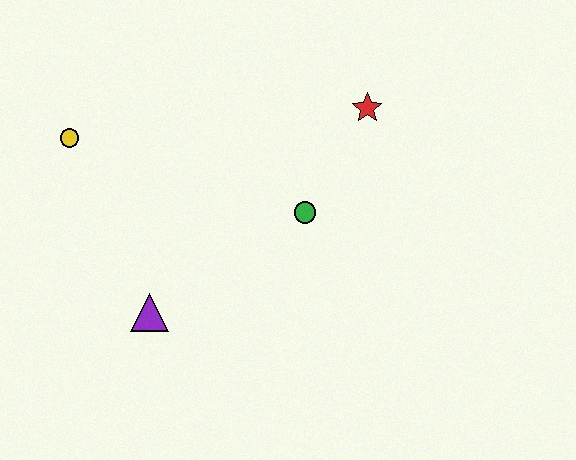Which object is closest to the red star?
The green circle is closest to the red star.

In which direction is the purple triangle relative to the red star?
The purple triangle is to the left of the red star.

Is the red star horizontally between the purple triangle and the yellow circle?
No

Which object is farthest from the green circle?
The yellow circle is farthest from the green circle.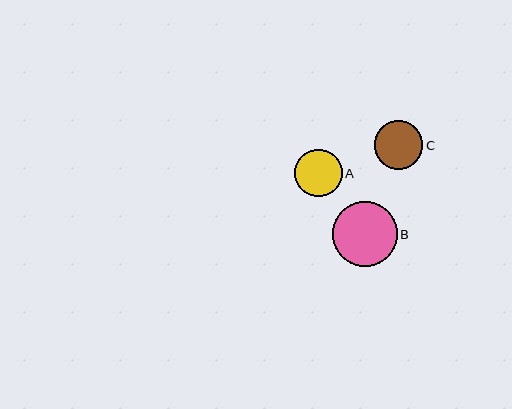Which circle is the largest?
Circle B is the largest with a size of approximately 65 pixels.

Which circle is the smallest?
Circle A is the smallest with a size of approximately 47 pixels.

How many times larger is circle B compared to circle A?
Circle B is approximately 1.4 times the size of circle A.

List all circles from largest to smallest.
From largest to smallest: B, C, A.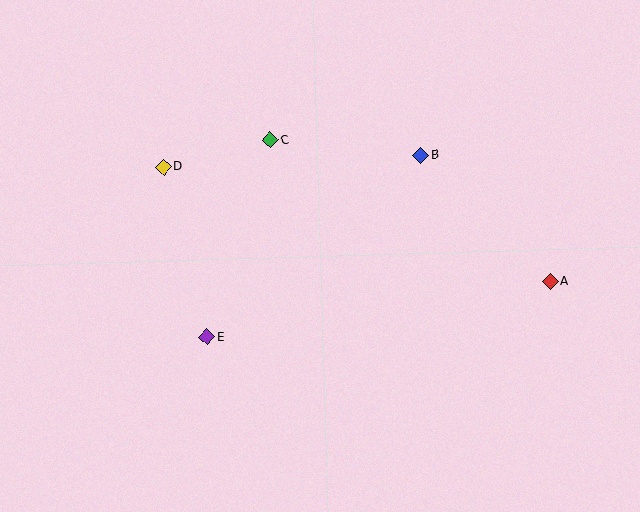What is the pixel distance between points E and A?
The distance between E and A is 347 pixels.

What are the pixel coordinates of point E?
Point E is at (207, 337).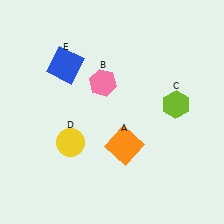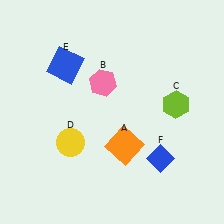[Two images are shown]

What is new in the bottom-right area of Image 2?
A blue diamond (F) was added in the bottom-right area of Image 2.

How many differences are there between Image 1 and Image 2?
There is 1 difference between the two images.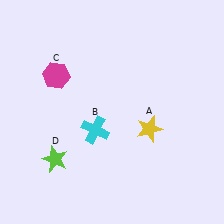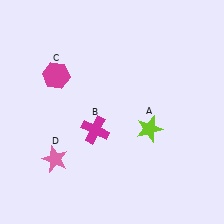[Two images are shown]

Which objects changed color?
A changed from yellow to lime. B changed from cyan to magenta. D changed from lime to pink.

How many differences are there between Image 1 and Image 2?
There are 3 differences between the two images.